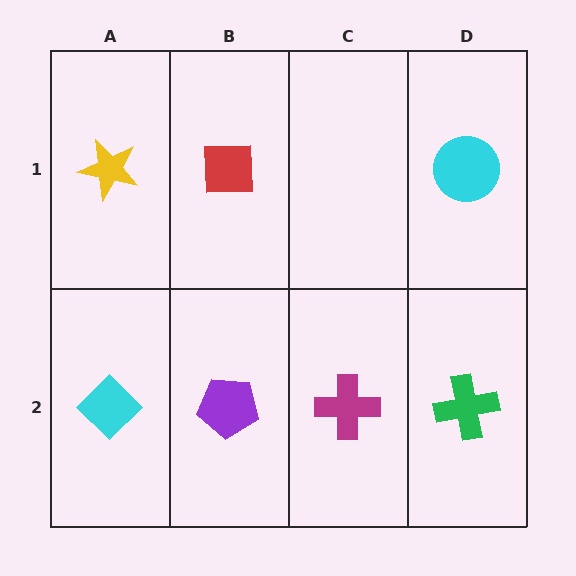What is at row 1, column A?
A yellow star.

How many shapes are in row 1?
3 shapes.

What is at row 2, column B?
A purple pentagon.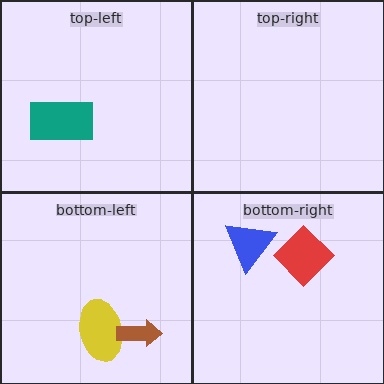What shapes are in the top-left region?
The teal rectangle.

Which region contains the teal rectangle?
The top-left region.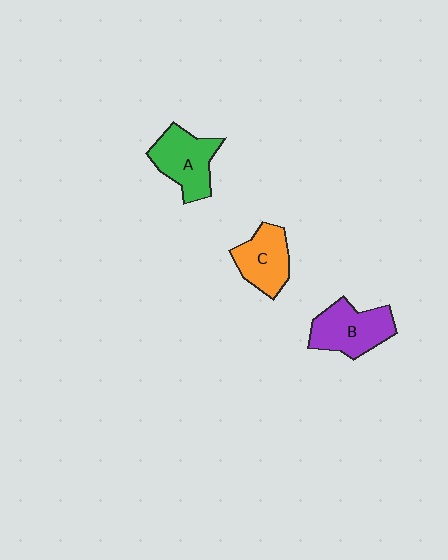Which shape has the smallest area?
Shape C (orange).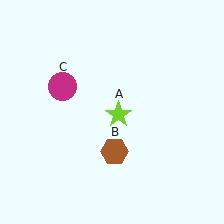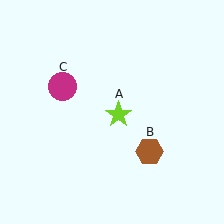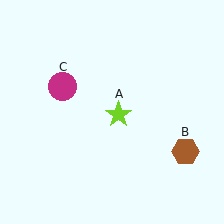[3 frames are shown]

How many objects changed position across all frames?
1 object changed position: brown hexagon (object B).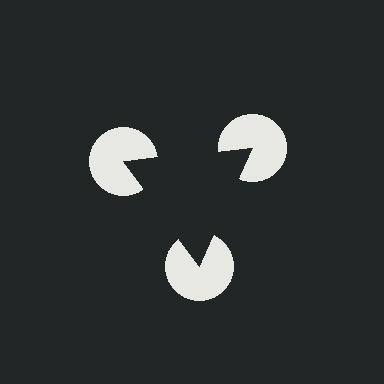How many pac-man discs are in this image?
There are 3 — one at each vertex of the illusory triangle.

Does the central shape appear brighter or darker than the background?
It typically appears slightly darker than the background, even though no actual brightness change is drawn.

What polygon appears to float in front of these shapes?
An illusory triangle — its edges are inferred from the aligned wedge cuts in the pac-man discs, not physically drawn.